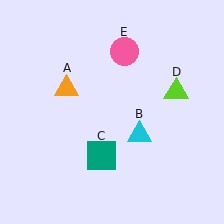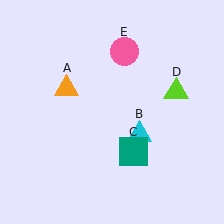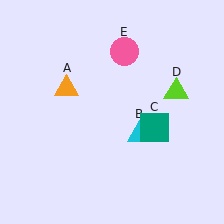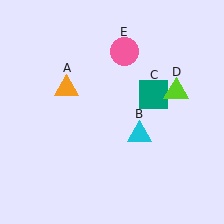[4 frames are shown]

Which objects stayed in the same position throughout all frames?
Orange triangle (object A) and cyan triangle (object B) and lime triangle (object D) and pink circle (object E) remained stationary.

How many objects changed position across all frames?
1 object changed position: teal square (object C).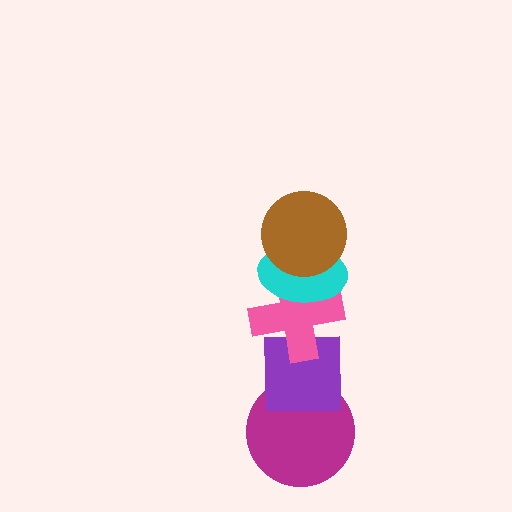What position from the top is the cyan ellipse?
The cyan ellipse is 2nd from the top.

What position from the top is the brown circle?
The brown circle is 1st from the top.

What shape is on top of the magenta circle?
The purple square is on top of the magenta circle.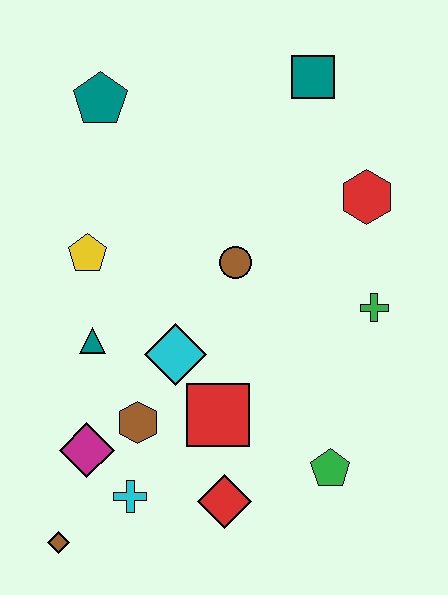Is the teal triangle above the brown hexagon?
Yes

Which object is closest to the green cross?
The red hexagon is closest to the green cross.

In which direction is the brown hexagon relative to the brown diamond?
The brown hexagon is above the brown diamond.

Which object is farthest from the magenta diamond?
The teal square is farthest from the magenta diamond.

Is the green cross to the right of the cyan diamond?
Yes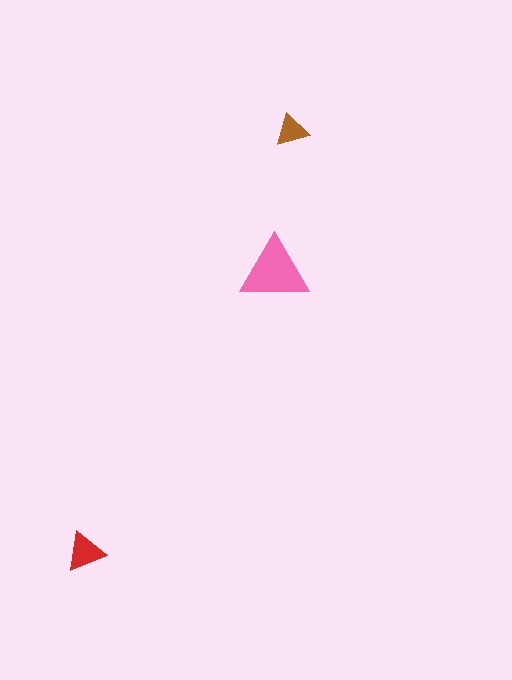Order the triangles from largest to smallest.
the pink one, the red one, the brown one.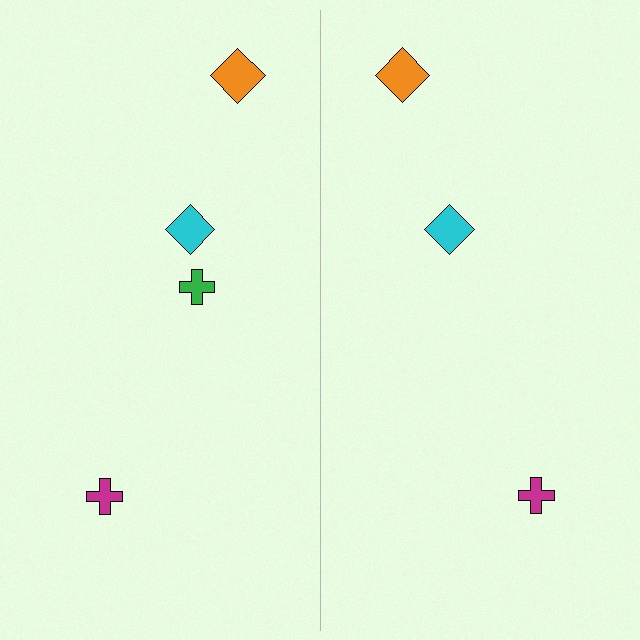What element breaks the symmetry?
A green cross is missing from the right side.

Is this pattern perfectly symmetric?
No, the pattern is not perfectly symmetric. A green cross is missing from the right side.